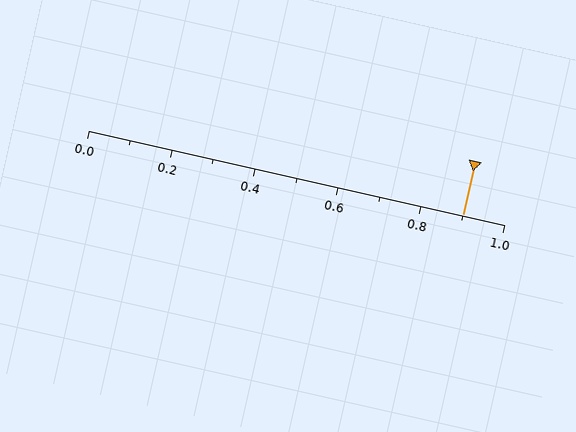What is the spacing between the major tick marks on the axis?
The major ticks are spaced 0.2 apart.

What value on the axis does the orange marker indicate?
The marker indicates approximately 0.9.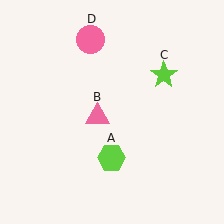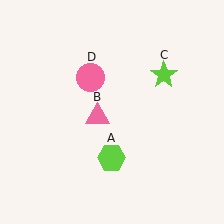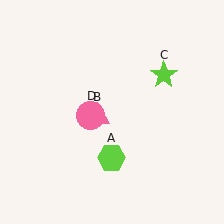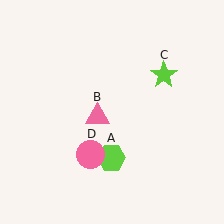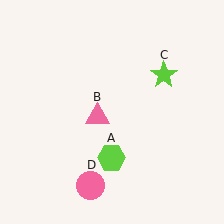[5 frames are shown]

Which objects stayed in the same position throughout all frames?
Lime hexagon (object A) and pink triangle (object B) and lime star (object C) remained stationary.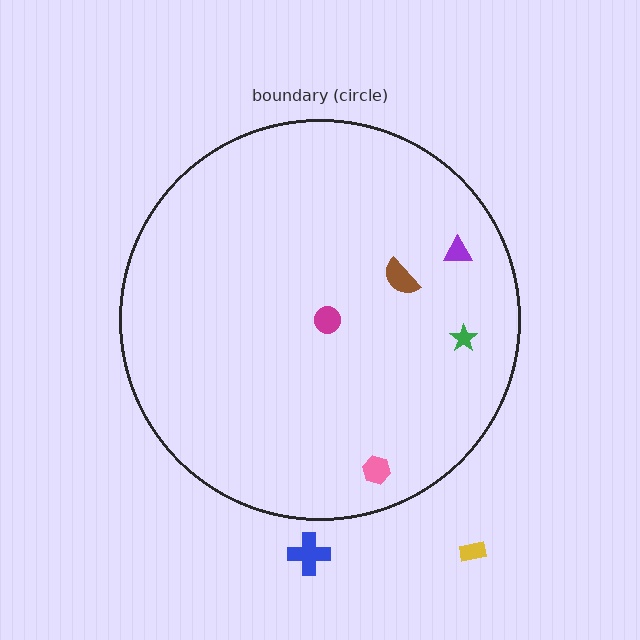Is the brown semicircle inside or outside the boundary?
Inside.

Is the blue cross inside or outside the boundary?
Outside.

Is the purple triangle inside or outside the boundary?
Inside.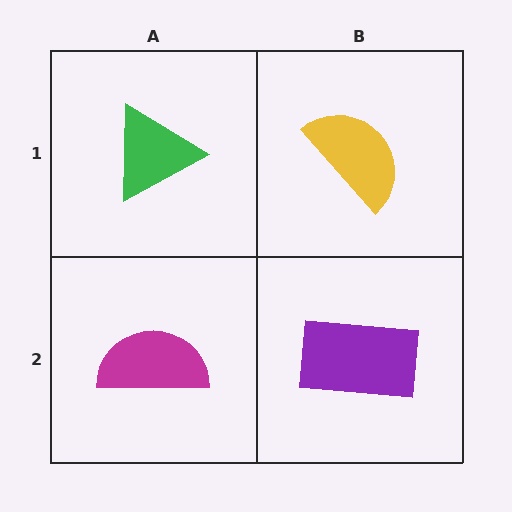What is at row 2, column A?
A magenta semicircle.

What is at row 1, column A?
A green triangle.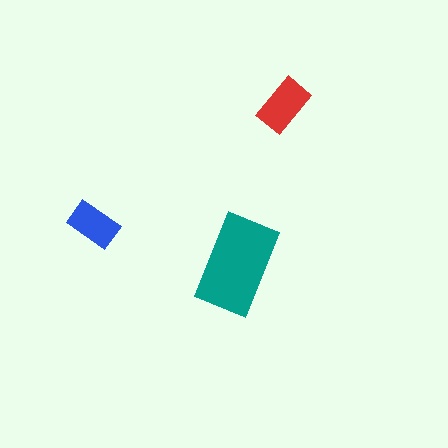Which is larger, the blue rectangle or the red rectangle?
The red one.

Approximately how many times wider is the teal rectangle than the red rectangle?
About 2 times wider.